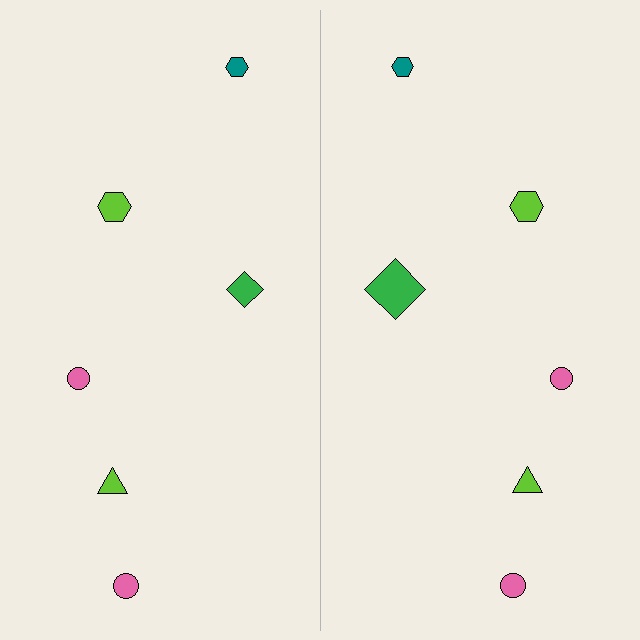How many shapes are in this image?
There are 12 shapes in this image.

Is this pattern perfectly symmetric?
No, the pattern is not perfectly symmetric. The green diamond on the right side has a different size than its mirror counterpart.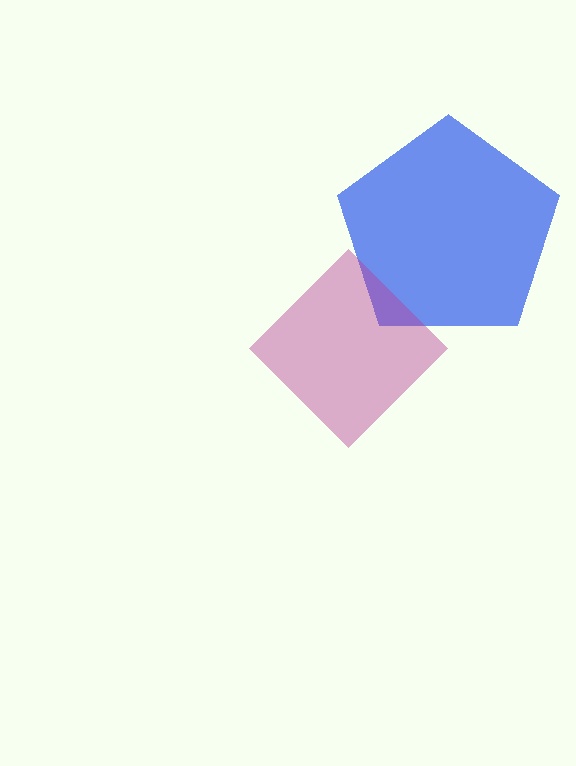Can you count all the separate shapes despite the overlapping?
Yes, there are 2 separate shapes.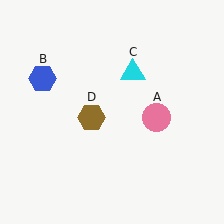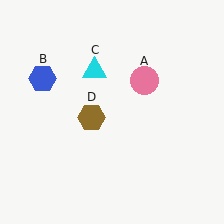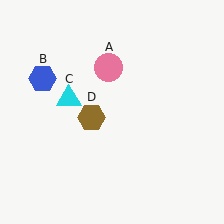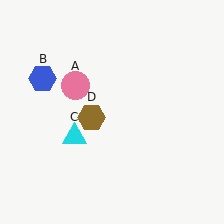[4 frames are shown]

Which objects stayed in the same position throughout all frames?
Blue hexagon (object B) and brown hexagon (object D) remained stationary.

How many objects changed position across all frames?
2 objects changed position: pink circle (object A), cyan triangle (object C).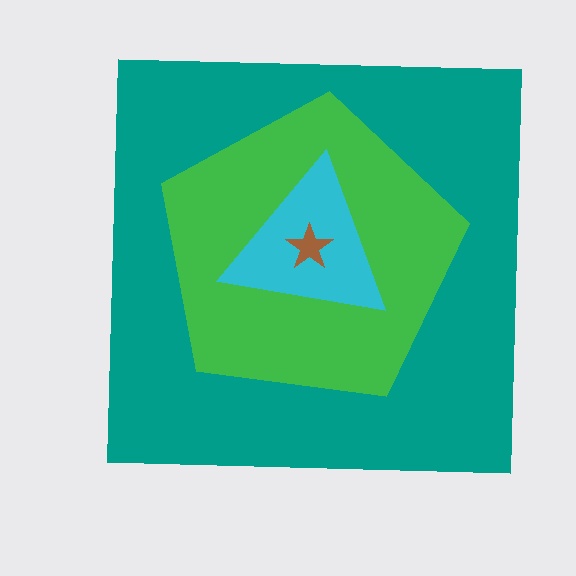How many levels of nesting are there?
4.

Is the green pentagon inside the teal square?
Yes.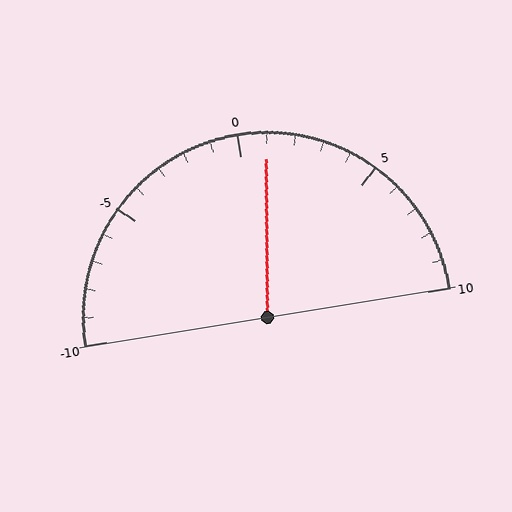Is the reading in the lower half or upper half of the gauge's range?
The reading is in the upper half of the range (-10 to 10).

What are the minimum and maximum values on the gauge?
The gauge ranges from -10 to 10.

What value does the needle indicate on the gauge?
The needle indicates approximately 1.